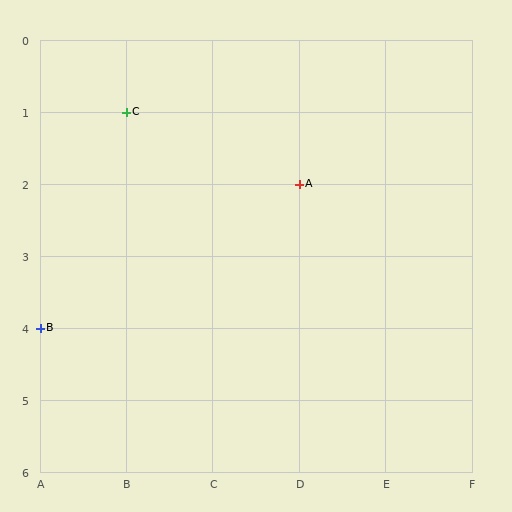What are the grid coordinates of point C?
Point C is at grid coordinates (B, 1).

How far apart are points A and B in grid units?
Points A and B are 3 columns and 2 rows apart (about 3.6 grid units diagonally).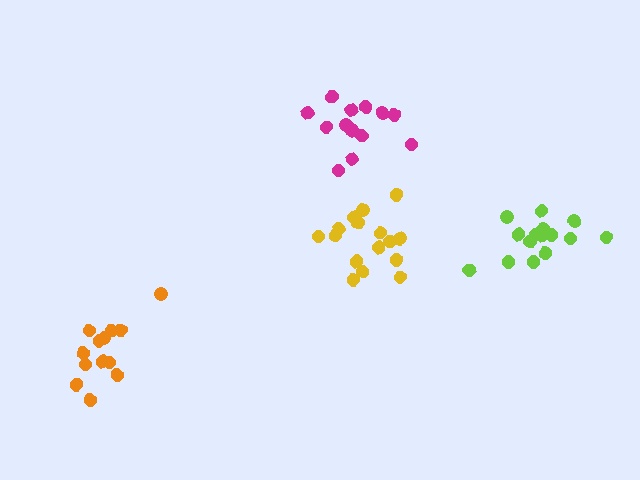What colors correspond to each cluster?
The clusters are colored: yellow, orange, lime, magenta.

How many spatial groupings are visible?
There are 4 spatial groupings.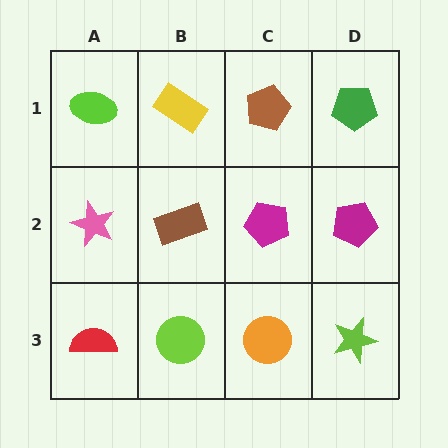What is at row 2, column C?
A magenta pentagon.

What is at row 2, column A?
A pink star.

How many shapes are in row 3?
4 shapes.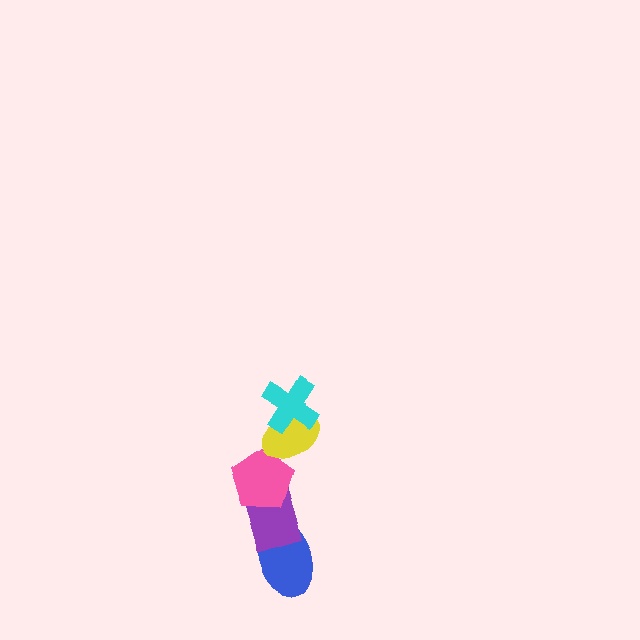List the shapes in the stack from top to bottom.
From top to bottom: the cyan cross, the yellow ellipse, the pink pentagon, the purple rectangle, the blue ellipse.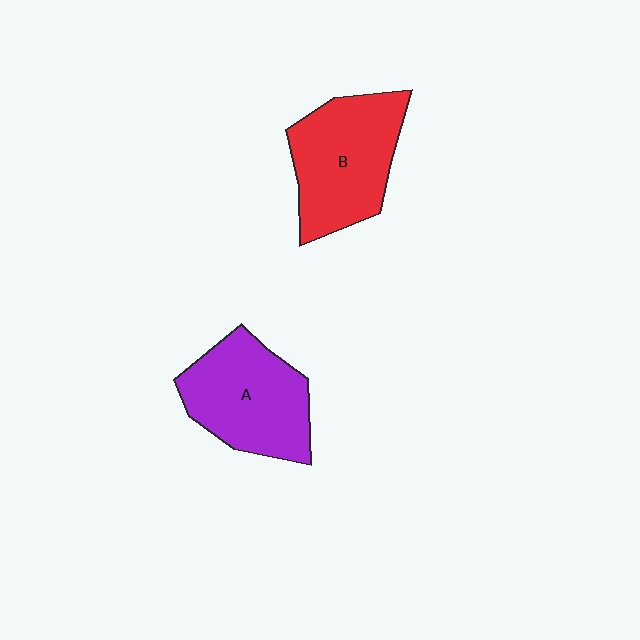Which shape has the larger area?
Shape B (red).